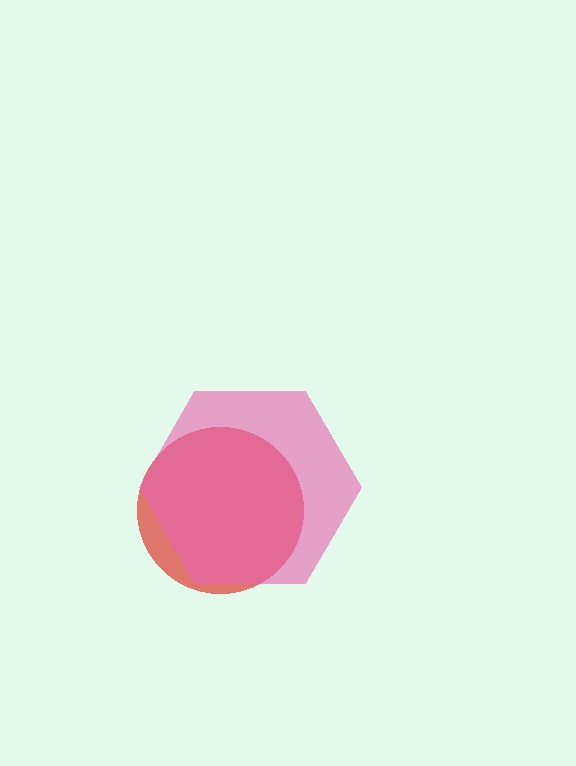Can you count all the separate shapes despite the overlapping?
Yes, there are 2 separate shapes.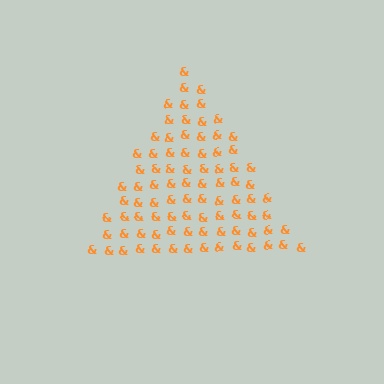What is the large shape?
The large shape is a triangle.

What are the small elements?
The small elements are ampersands.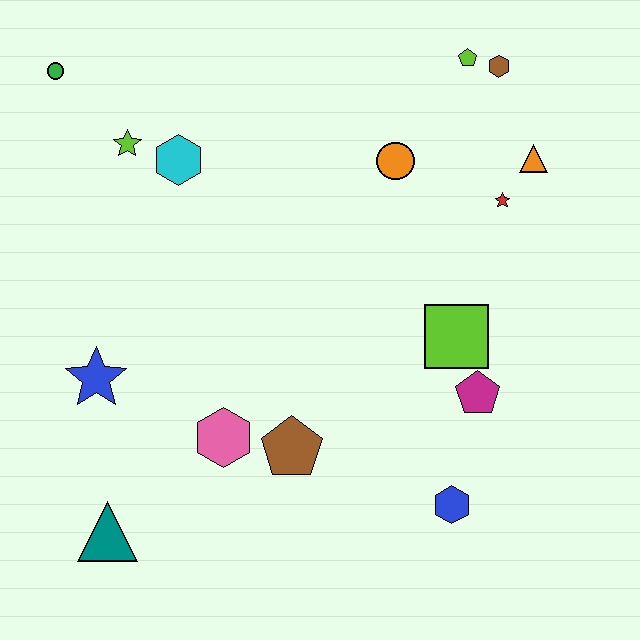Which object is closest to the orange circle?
The red star is closest to the orange circle.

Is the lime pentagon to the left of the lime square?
No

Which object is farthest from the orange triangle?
The teal triangle is farthest from the orange triangle.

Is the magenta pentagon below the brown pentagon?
No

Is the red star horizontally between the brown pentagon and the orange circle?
No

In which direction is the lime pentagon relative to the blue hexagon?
The lime pentagon is above the blue hexagon.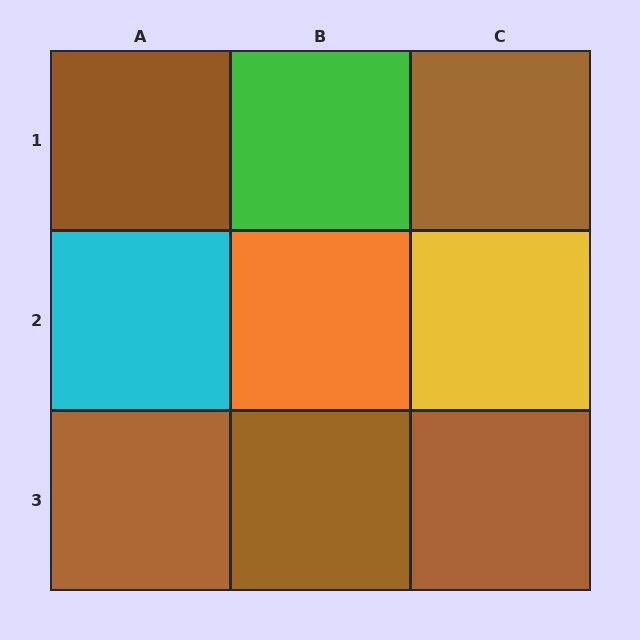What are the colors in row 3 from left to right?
Brown, brown, brown.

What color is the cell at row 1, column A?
Brown.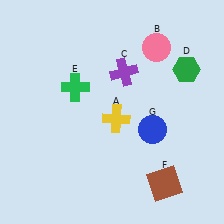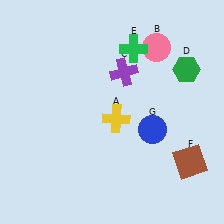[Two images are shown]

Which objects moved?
The objects that moved are: the green cross (E), the brown square (F).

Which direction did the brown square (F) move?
The brown square (F) moved right.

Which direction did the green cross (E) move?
The green cross (E) moved right.